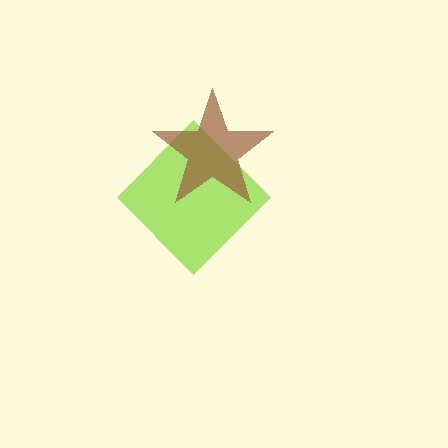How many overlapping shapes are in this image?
There are 2 overlapping shapes in the image.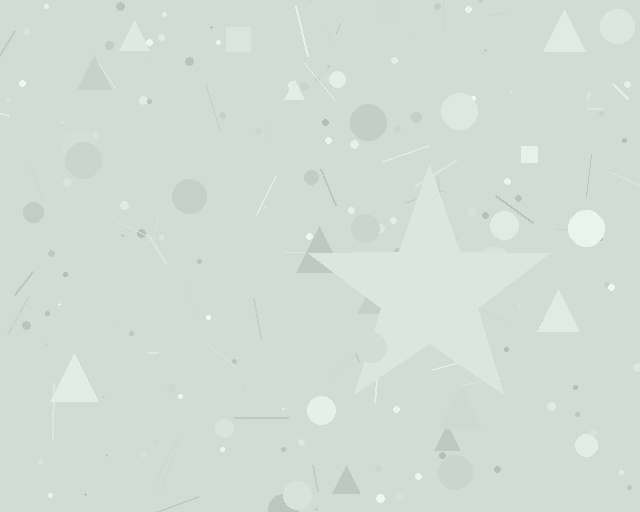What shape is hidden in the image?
A star is hidden in the image.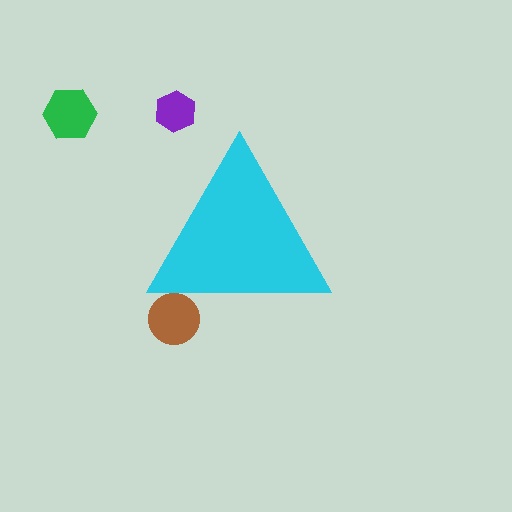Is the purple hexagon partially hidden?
No, the purple hexagon is fully visible.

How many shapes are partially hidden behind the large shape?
1 shape is partially hidden.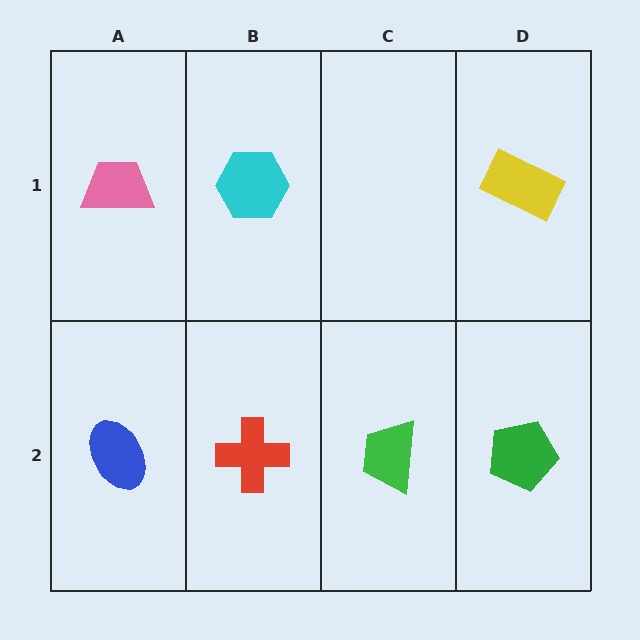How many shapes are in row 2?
4 shapes.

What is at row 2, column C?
A green trapezoid.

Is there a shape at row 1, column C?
No, that cell is empty.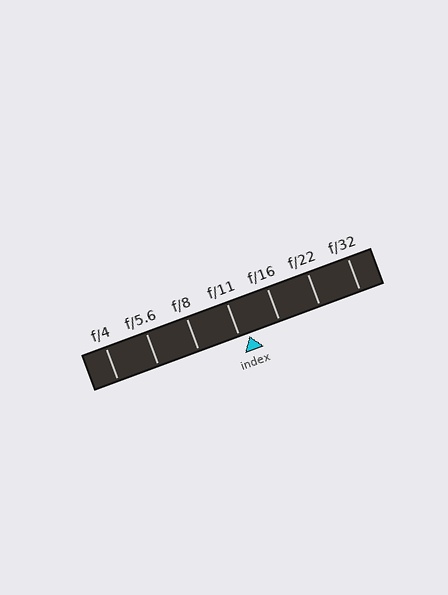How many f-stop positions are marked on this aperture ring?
There are 7 f-stop positions marked.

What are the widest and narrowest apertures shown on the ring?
The widest aperture shown is f/4 and the narrowest is f/32.